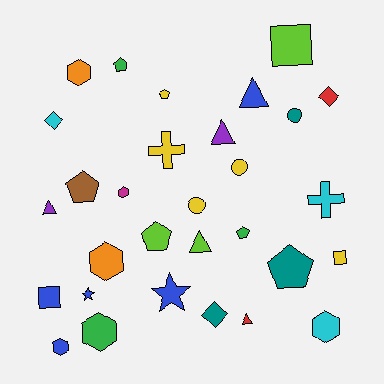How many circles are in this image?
There are 3 circles.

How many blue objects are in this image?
There are 5 blue objects.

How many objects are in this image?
There are 30 objects.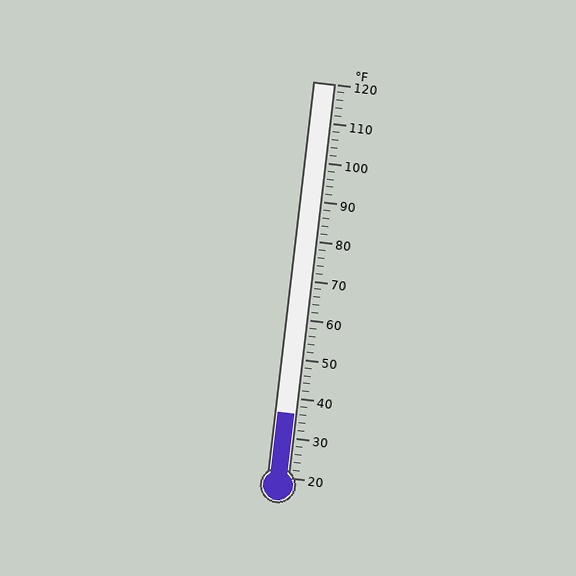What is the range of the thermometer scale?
The thermometer scale ranges from 20°F to 120°F.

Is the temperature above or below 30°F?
The temperature is above 30°F.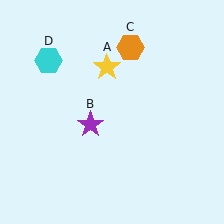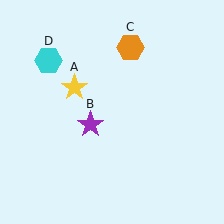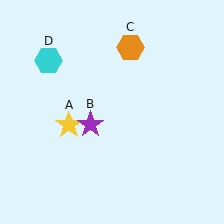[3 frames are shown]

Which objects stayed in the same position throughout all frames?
Purple star (object B) and orange hexagon (object C) and cyan hexagon (object D) remained stationary.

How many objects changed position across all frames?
1 object changed position: yellow star (object A).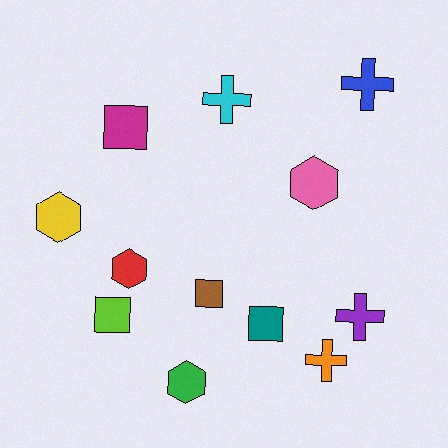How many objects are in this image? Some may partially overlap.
There are 12 objects.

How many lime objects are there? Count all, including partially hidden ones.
There is 1 lime object.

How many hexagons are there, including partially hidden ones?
There are 4 hexagons.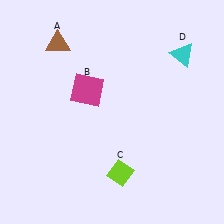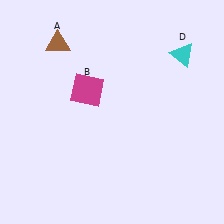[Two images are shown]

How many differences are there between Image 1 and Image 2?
There is 1 difference between the two images.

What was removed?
The lime diamond (C) was removed in Image 2.